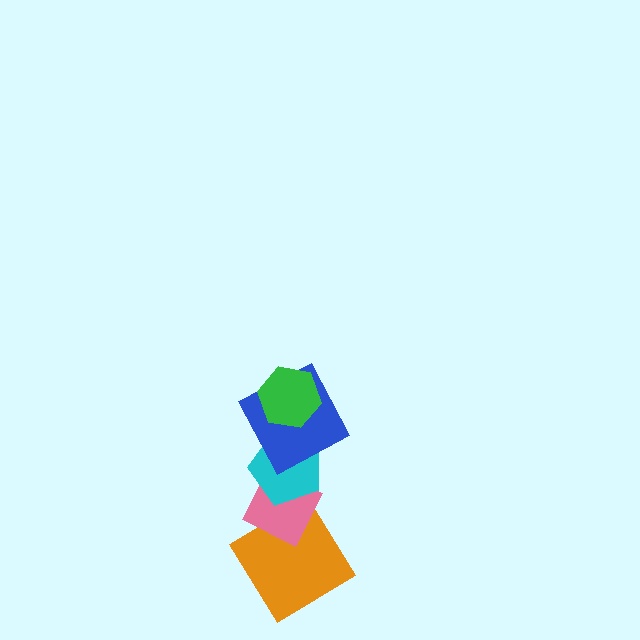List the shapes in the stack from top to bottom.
From top to bottom: the green hexagon, the blue square, the cyan pentagon, the pink diamond, the orange diamond.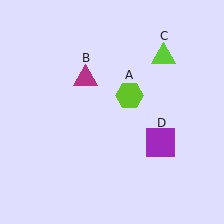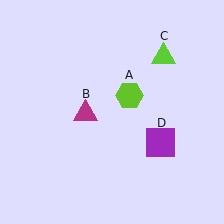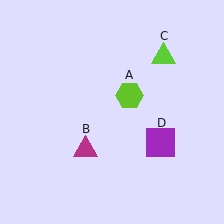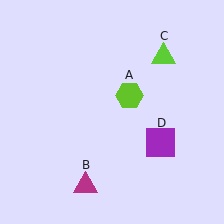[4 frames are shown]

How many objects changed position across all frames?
1 object changed position: magenta triangle (object B).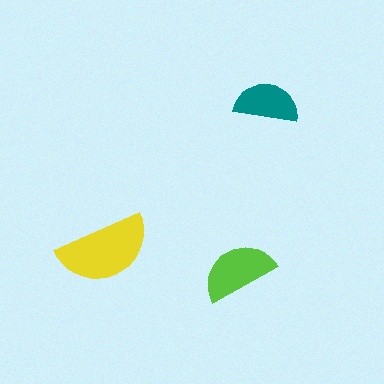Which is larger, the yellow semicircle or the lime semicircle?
The yellow one.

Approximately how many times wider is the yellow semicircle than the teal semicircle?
About 1.5 times wider.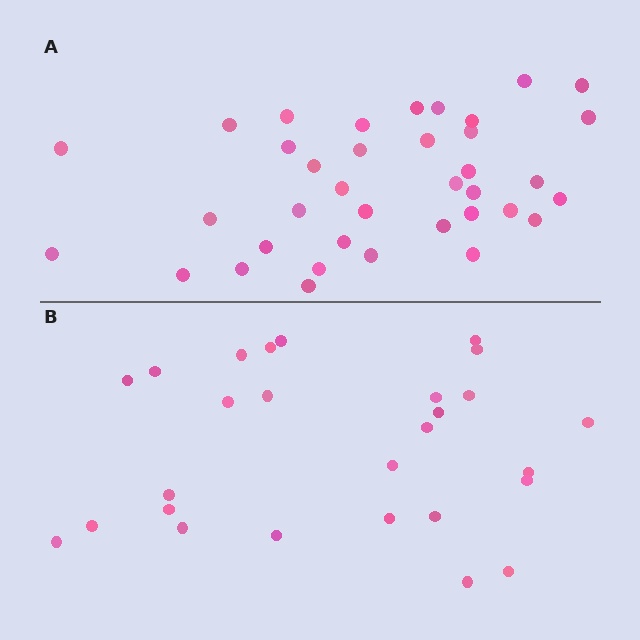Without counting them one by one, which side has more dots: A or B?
Region A (the top region) has more dots.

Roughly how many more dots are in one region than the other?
Region A has roughly 10 or so more dots than region B.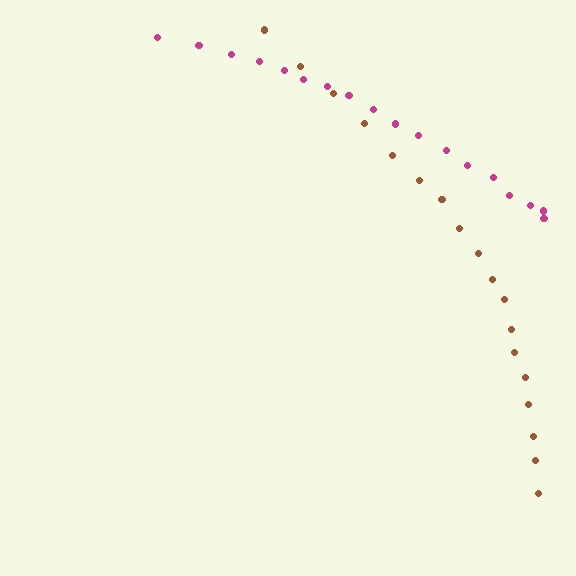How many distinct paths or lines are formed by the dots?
There are 2 distinct paths.